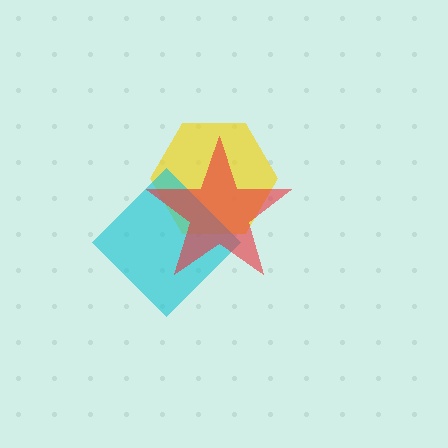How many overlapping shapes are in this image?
There are 3 overlapping shapes in the image.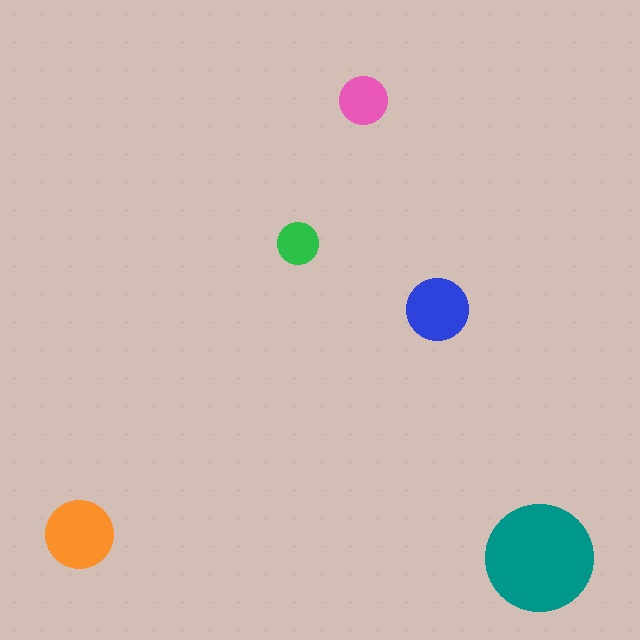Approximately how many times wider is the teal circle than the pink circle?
About 2 times wider.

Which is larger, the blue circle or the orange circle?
The orange one.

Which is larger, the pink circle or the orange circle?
The orange one.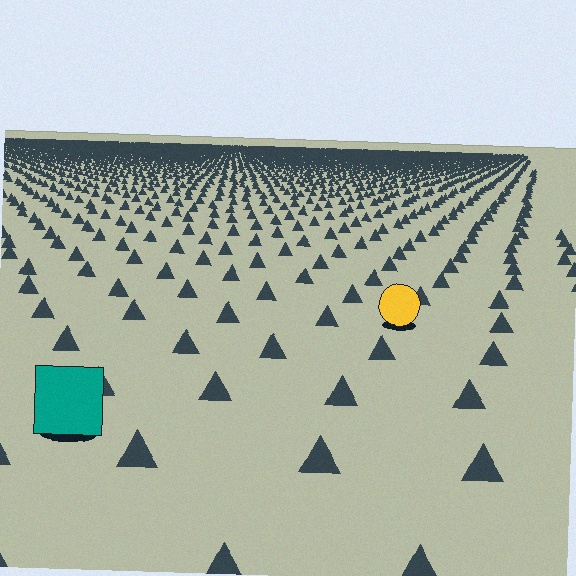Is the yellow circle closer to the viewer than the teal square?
No. The teal square is closer — you can tell from the texture gradient: the ground texture is coarser near it.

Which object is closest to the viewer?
The teal square is closest. The texture marks near it are larger and more spread out.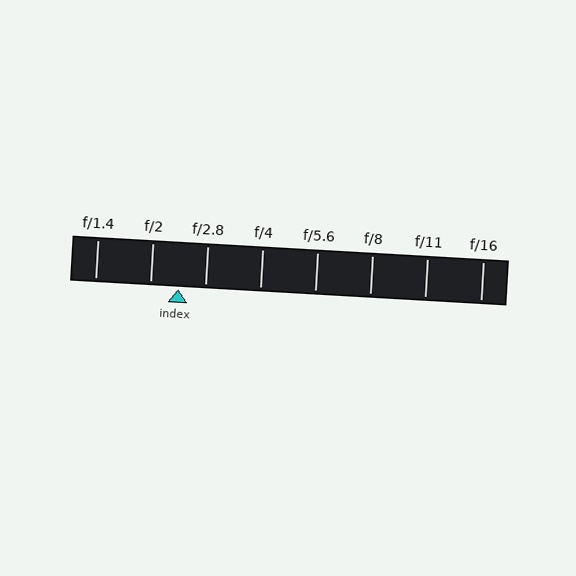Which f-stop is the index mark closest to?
The index mark is closest to f/2.8.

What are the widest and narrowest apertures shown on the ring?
The widest aperture shown is f/1.4 and the narrowest is f/16.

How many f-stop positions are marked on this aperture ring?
There are 8 f-stop positions marked.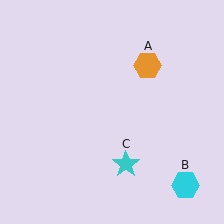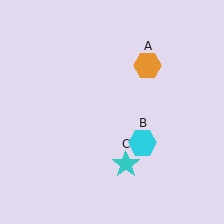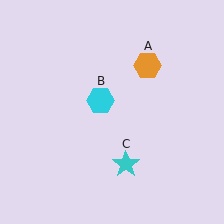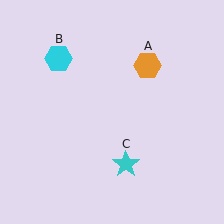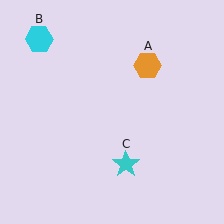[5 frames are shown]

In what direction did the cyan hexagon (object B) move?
The cyan hexagon (object B) moved up and to the left.